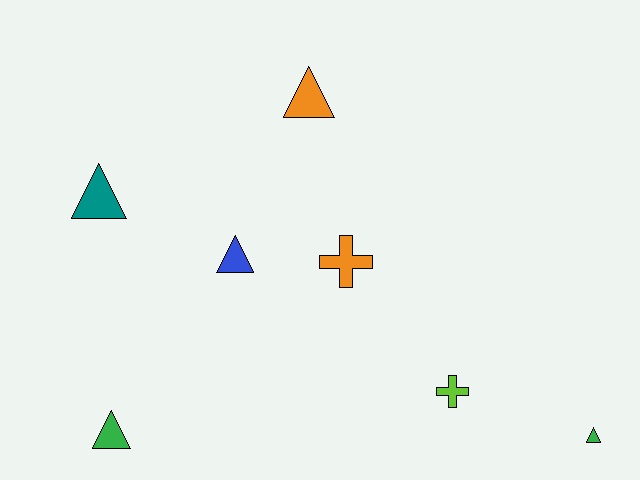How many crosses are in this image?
There are 2 crosses.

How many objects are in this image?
There are 7 objects.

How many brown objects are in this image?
There are no brown objects.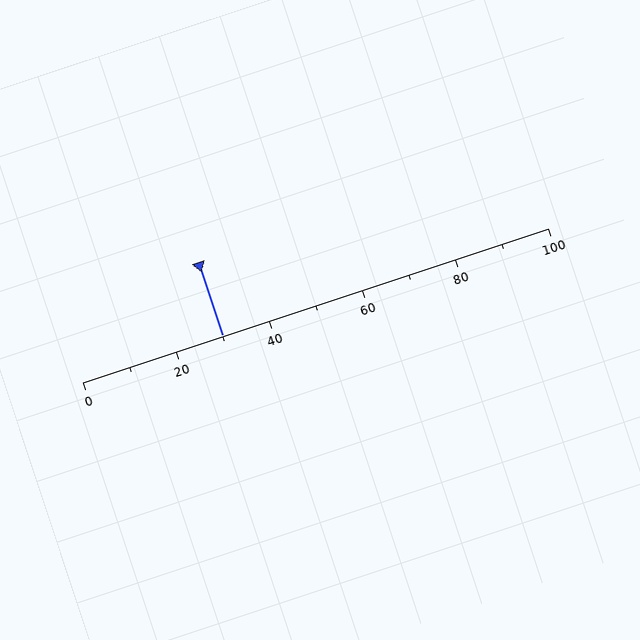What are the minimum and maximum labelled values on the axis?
The axis runs from 0 to 100.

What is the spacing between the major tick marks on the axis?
The major ticks are spaced 20 apart.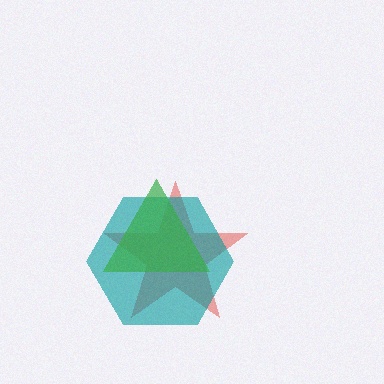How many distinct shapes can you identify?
There are 3 distinct shapes: a red star, a teal hexagon, a green triangle.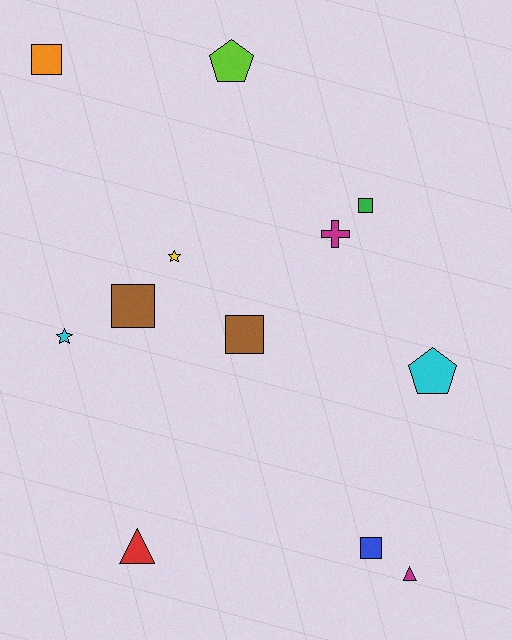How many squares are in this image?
There are 5 squares.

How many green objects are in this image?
There is 1 green object.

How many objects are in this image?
There are 12 objects.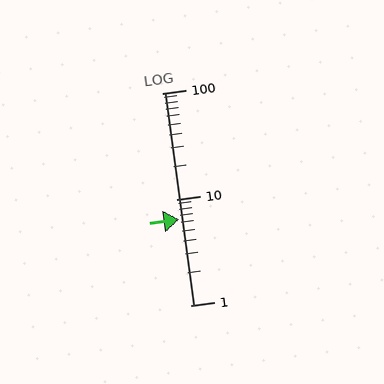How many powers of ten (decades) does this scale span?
The scale spans 2 decades, from 1 to 100.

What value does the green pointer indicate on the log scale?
The pointer indicates approximately 6.4.